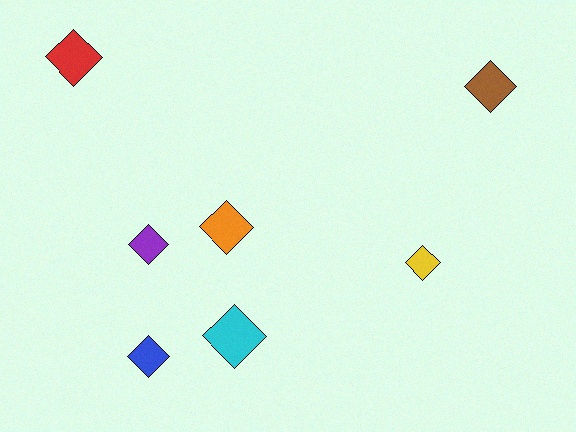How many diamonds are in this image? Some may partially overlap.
There are 7 diamonds.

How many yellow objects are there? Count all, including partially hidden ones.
There is 1 yellow object.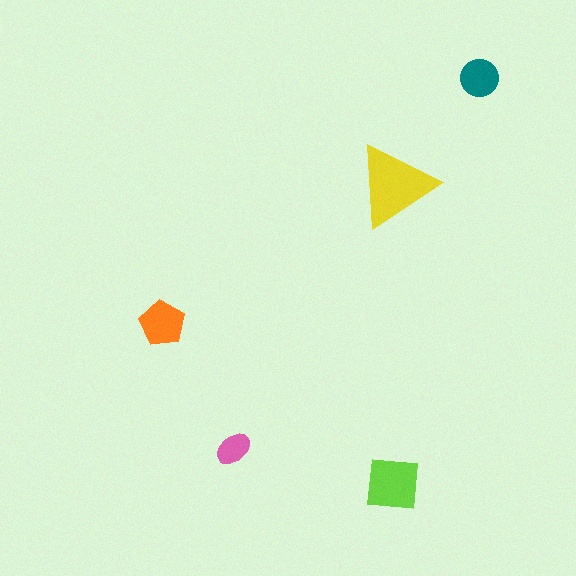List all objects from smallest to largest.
The pink ellipse, the teal circle, the orange pentagon, the lime square, the yellow triangle.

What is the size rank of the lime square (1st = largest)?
2nd.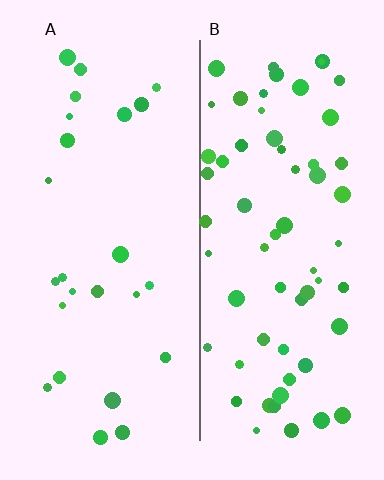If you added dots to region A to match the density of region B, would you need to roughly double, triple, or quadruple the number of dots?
Approximately double.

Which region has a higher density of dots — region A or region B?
B (the right).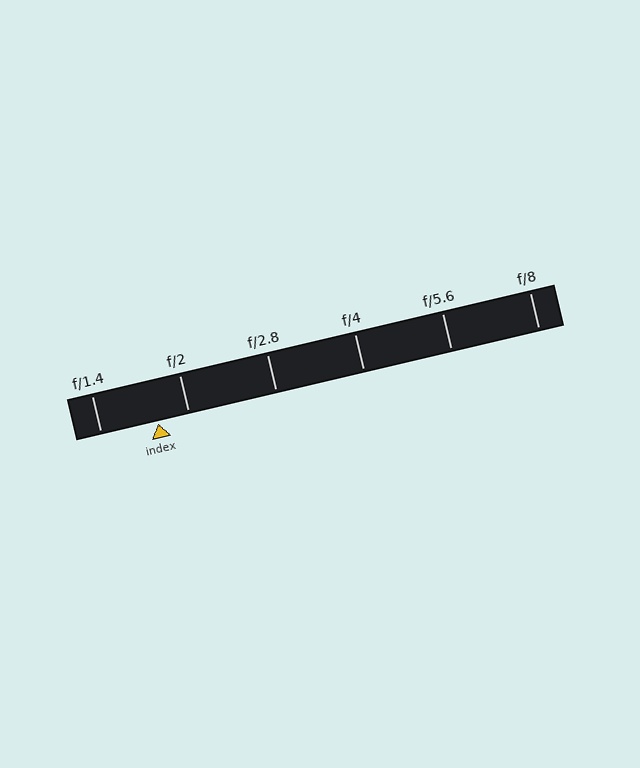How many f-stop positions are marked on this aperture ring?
There are 6 f-stop positions marked.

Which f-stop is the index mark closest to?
The index mark is closest to f/2.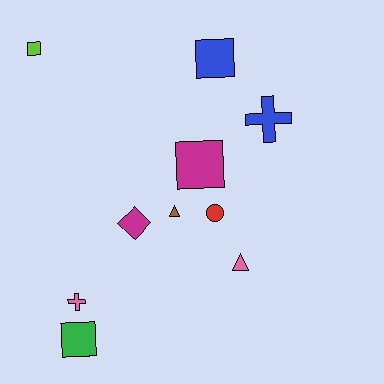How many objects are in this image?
There are 10 objects.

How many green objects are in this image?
There is 1 green object.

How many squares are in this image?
There are 4 squares.